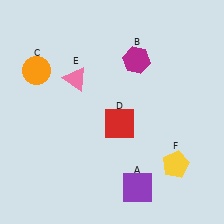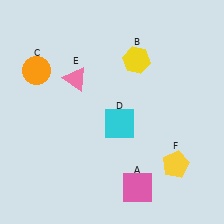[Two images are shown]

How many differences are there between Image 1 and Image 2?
There are 3 differences between the two images.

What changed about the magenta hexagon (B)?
In Image 1, B is magenta. In Image 2, it changed to yellow.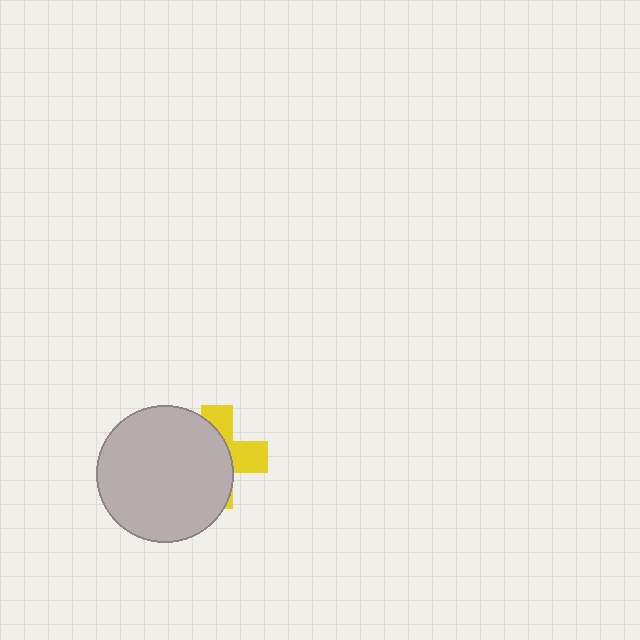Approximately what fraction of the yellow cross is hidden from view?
Roughly 63% of the yellow cross is hidden behind the light gray circle.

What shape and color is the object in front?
The object in front is a light gray circle.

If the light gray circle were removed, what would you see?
You would see the complete yellow cross.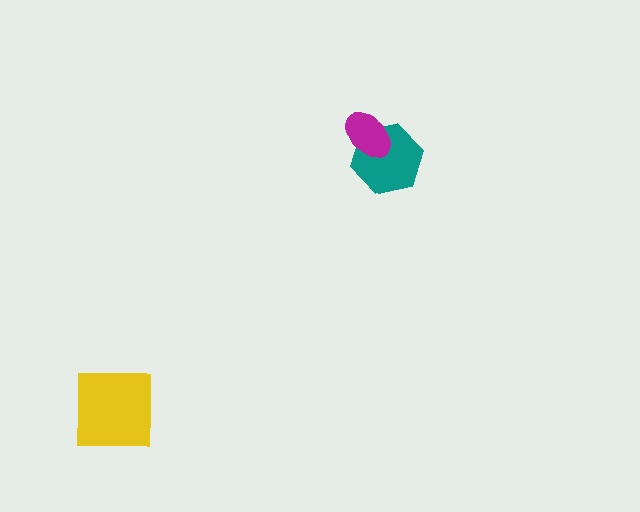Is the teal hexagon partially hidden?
Yes, it is partially covered by another shape.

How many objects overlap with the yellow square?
0 objects overlap with the yellow square.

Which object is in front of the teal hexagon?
The magenta ellipse is in front of the teal hexagon.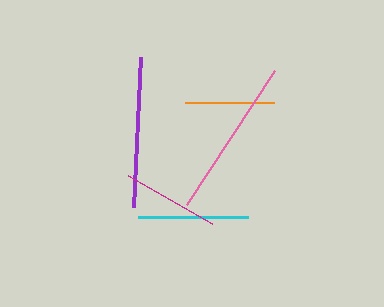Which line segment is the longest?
The pink line is the longest at approximately 161 pixels.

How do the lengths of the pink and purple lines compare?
The pink and purple lines are approximately the same length.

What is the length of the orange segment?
The orange segment is approximately 89 pixels long.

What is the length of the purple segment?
The purple segment is approximately 150 pixels long.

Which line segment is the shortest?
The orange line is the shortest at approximately 89 pixels.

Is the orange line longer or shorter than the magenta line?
The magenta line is longer than the orange line.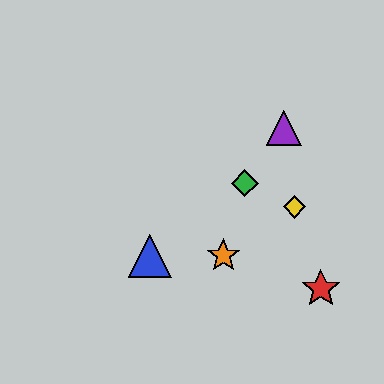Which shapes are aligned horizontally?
The blue triangle, the orange star are aligned horizontally.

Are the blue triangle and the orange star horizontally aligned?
Yes, both are at y≈256.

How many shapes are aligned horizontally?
2 shapes (the blue triangle, the orange star) are aligned horizontally.